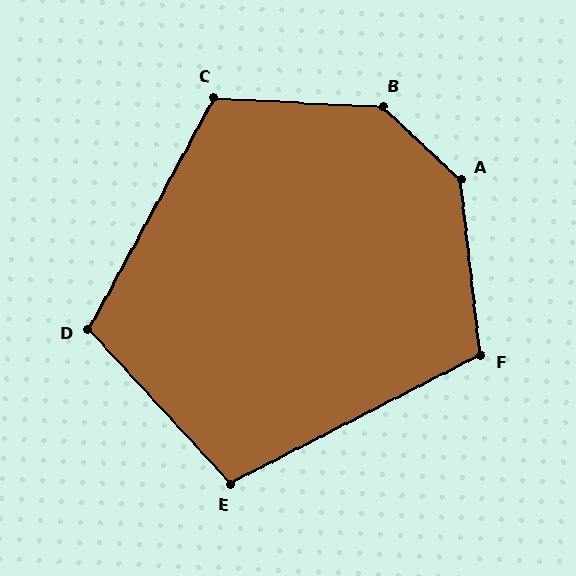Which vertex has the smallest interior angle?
E, at approximately 106 degrees.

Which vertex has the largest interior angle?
B, at approximately 140 degrees.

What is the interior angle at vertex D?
Approximately 109 degrees (obtuse).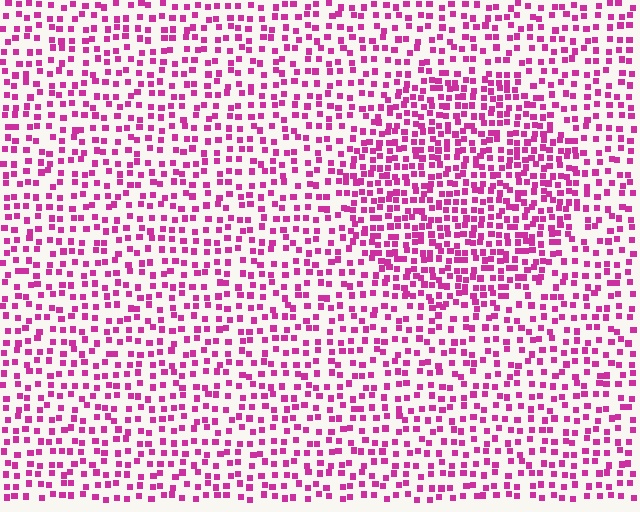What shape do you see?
I see a circle.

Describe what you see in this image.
The image contains small magenta elements arranged at two different densities. A circle-shaped region is visible where the elements are more densely packed than the surrounding area.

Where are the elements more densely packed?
The elements are more densely packed inside the circle boundary.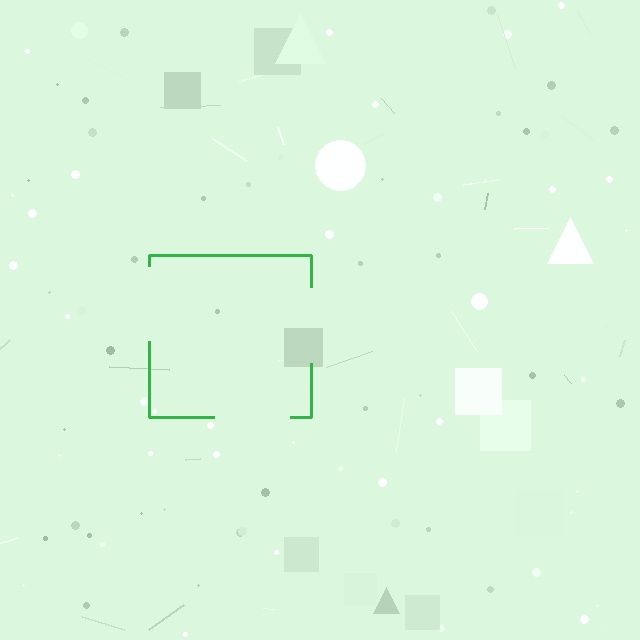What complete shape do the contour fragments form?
The contour fragments form a square.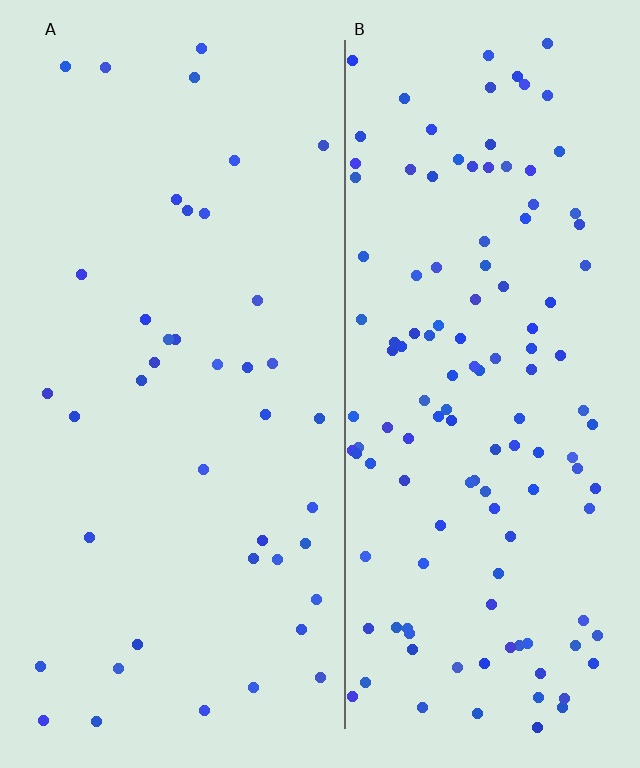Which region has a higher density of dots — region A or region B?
B (the right).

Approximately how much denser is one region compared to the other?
Approximately 3.2× — region B over region A.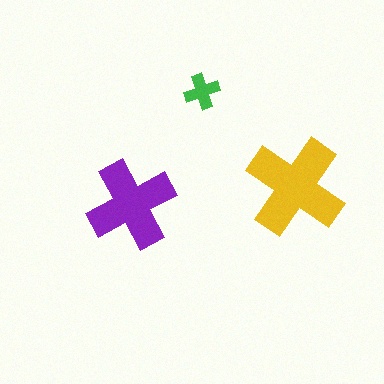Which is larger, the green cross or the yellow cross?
The yellow one.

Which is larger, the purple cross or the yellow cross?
The yellow one.